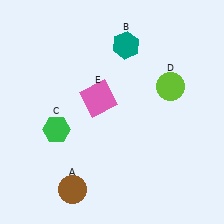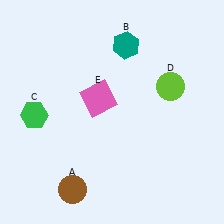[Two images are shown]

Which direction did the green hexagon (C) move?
The green hexagon (C) moved left.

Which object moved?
The green hexagon (C) moved left.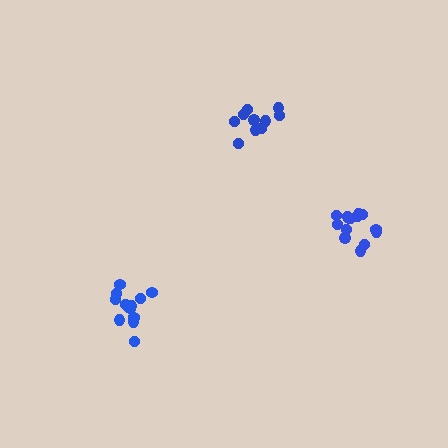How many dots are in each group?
Group 1: 10 dots, Group 2: 12 dots, Group 3: 14 dots (36 total).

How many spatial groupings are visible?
There are 3 spatial groupings.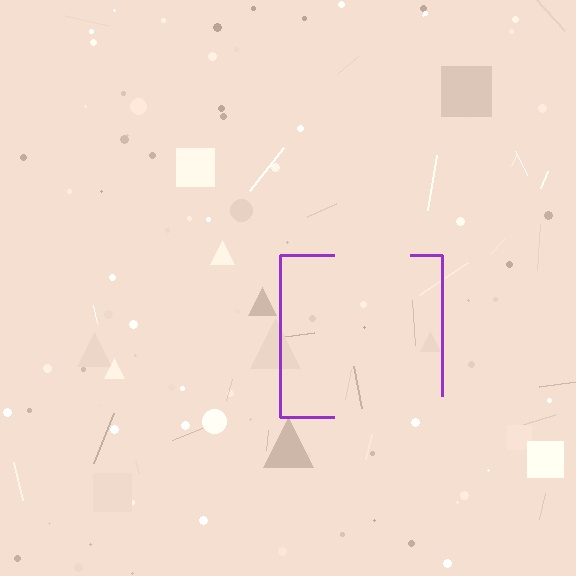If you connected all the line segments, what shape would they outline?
They would outline a square.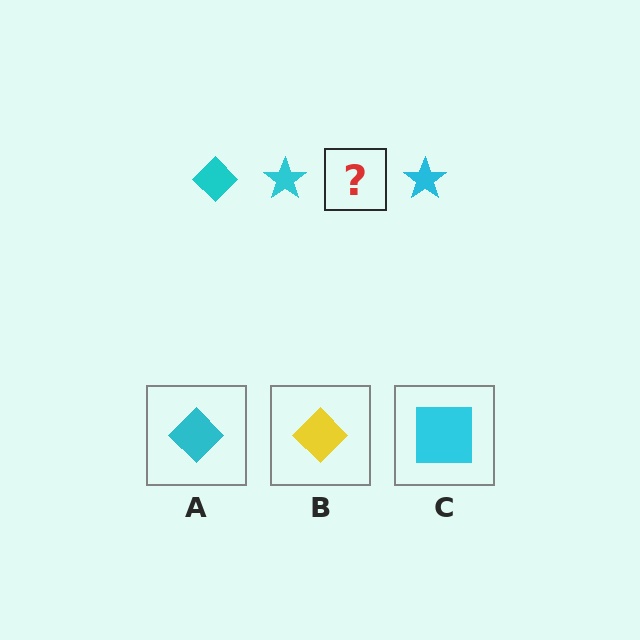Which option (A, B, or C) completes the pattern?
A.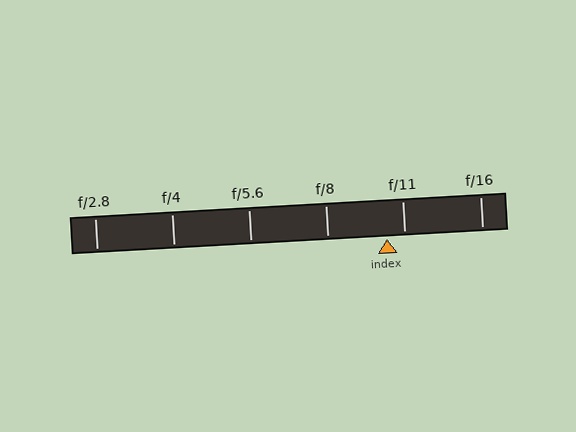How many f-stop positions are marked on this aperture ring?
There are 6 f-stop positions marked.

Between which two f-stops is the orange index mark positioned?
The index mark is between f/8 and f/11.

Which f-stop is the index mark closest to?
The index mark is closest to f/11.